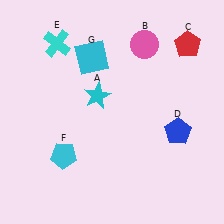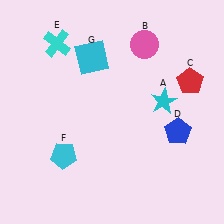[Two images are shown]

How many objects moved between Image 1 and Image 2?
2 objects moved between the two images.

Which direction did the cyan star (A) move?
The cyan star (A) moved right.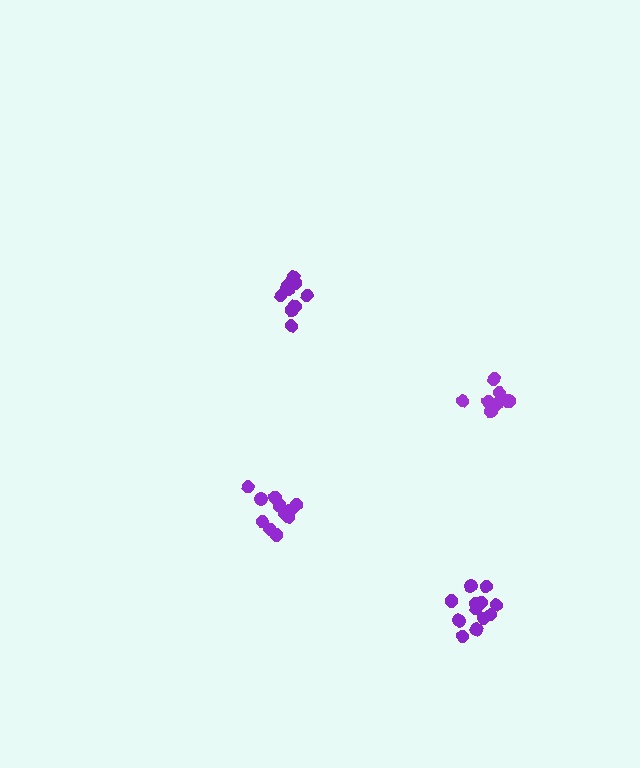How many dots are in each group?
Group 1: 10 dots, Group 2: 8 dots, Group 3: 12 dots, Group 4: 11 dots (41 total).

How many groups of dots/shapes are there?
There are 4 groups.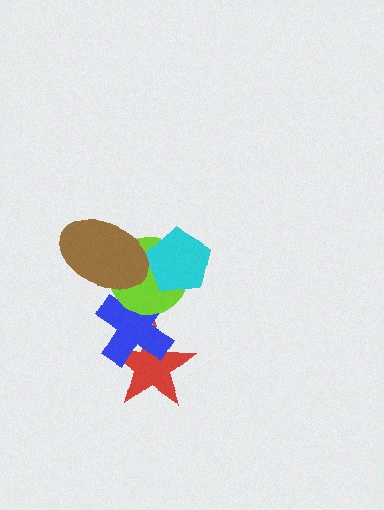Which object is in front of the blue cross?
The lime circle is in front of the blue cross.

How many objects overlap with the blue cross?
2 objects overlap with the blue cross.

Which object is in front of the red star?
The blue cross is in front of the red star.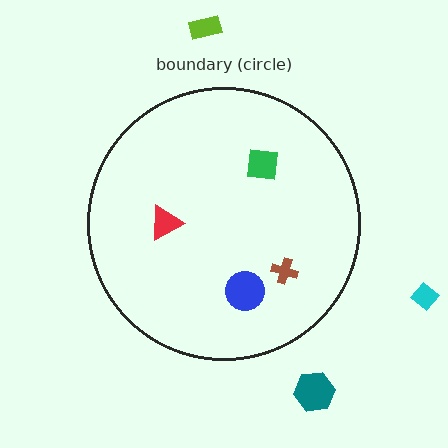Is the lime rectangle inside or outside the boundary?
Outside.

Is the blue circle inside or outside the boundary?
Inside.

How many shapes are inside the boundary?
4 inside, 3 outside.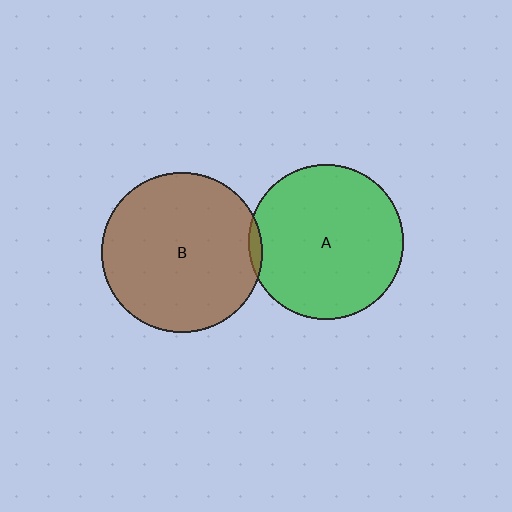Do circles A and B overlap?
Yes.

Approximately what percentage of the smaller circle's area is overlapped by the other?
Approximately 5%.